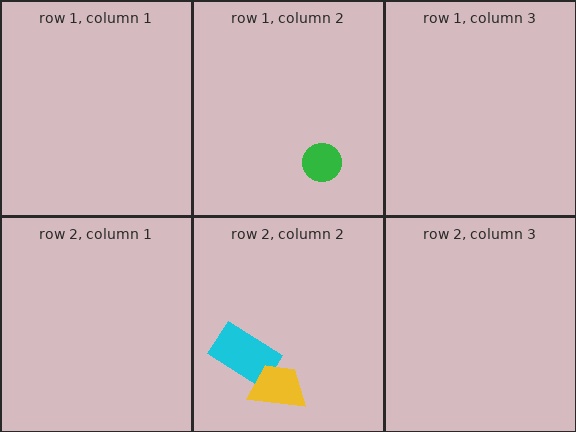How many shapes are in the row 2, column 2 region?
2.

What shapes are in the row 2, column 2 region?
The cyan rectangle, the yellow trapezoid.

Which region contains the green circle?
The row 1, column 2 region.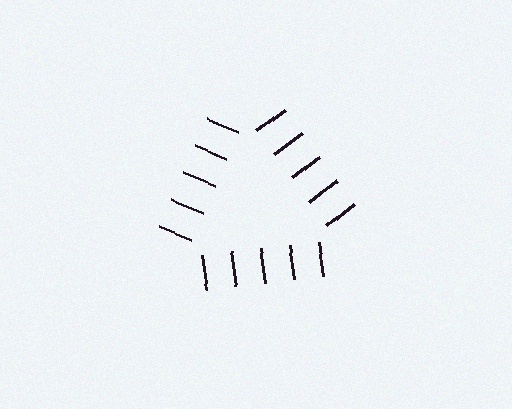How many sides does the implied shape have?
3 sides — the line-ends trace a triangle.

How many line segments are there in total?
15 — 5 along each of the 3 edges.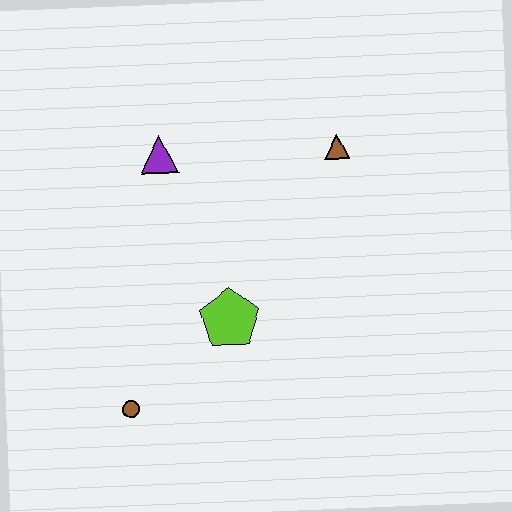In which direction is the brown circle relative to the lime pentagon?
The brown circle is to the left of the lime pentagon.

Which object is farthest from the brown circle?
The brown triangle is farthest from the brown circle.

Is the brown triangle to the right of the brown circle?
Yes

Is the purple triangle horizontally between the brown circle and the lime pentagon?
Yes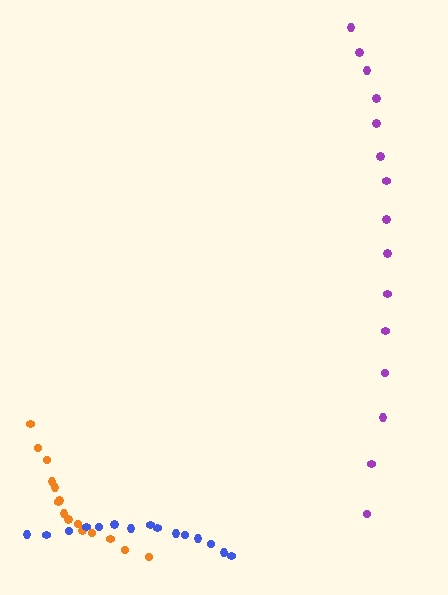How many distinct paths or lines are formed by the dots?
There are 3 distinct paths.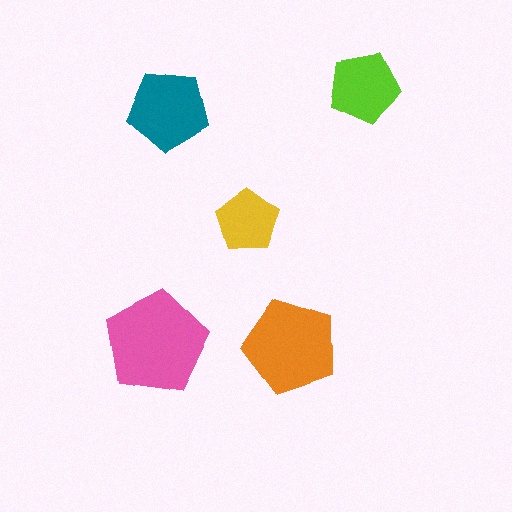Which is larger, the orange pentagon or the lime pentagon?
The orange one.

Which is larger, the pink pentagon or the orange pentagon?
The pink one.